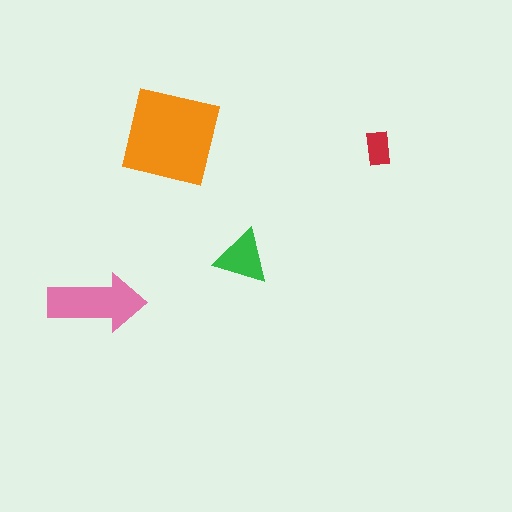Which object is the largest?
The orange square.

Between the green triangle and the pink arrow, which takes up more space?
The pink arrow.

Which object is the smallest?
The red rectangle.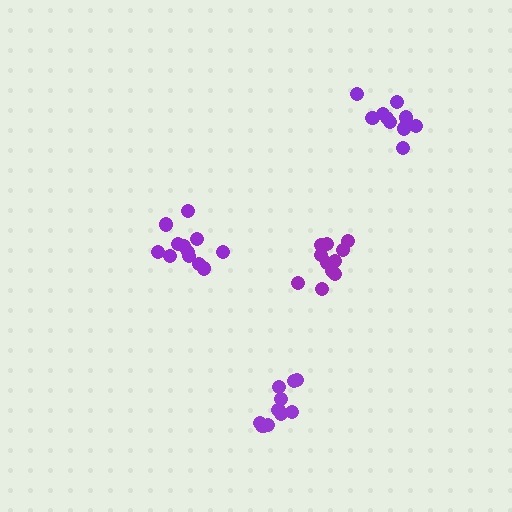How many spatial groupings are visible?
There are 4 spatial groupings.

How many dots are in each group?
Group 1: 12 dots, Group 2: 11 dots, Group 3: 11 dots, Group 4: 10 dots (44 total).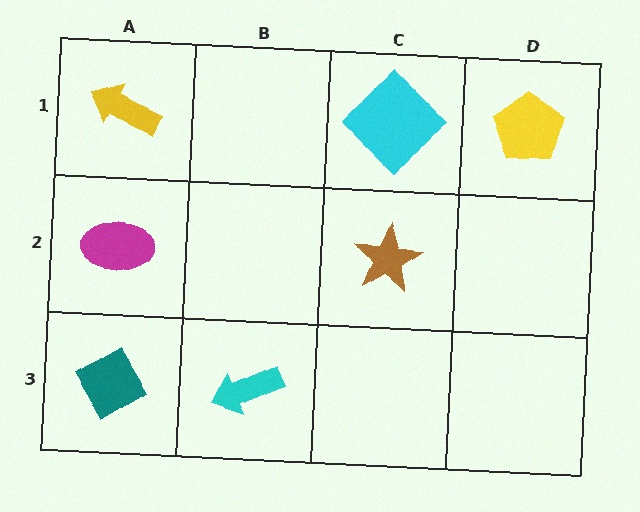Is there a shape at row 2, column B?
No, that cell is empty.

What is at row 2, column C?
A brown star.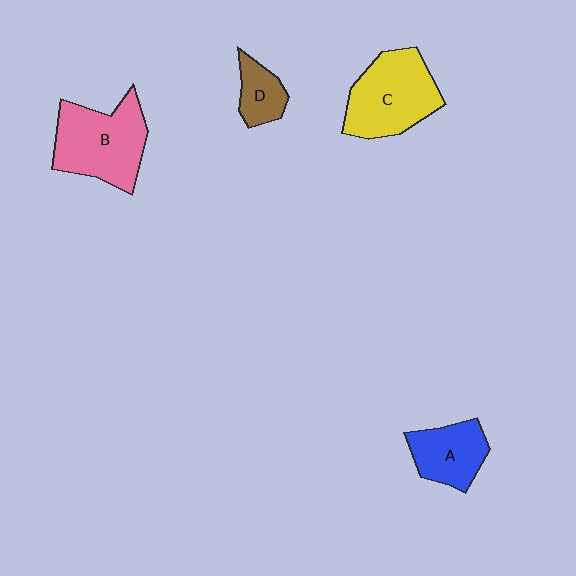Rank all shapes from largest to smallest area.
From largest to smallest: B (pink), C (yellow), A (blue), D (brown).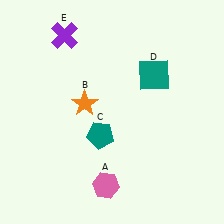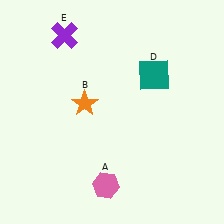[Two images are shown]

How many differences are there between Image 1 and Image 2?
There is 1 difference between the two images.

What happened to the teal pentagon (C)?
The teal pentagon (C) was removed in Image 2. It was in the bottom-left area of Image 1.